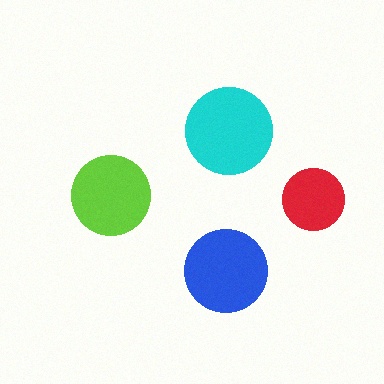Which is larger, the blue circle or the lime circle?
The blue one.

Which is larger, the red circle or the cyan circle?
The cyan one.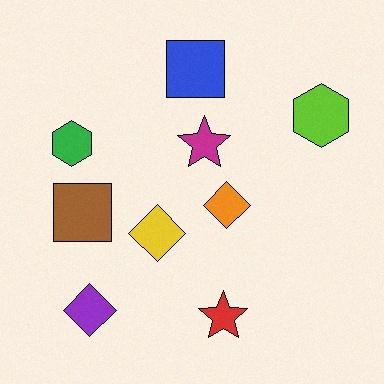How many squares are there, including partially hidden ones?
There are 2 squares.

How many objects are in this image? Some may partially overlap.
There are 9 objects.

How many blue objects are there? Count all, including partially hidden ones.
There is 1 blue object.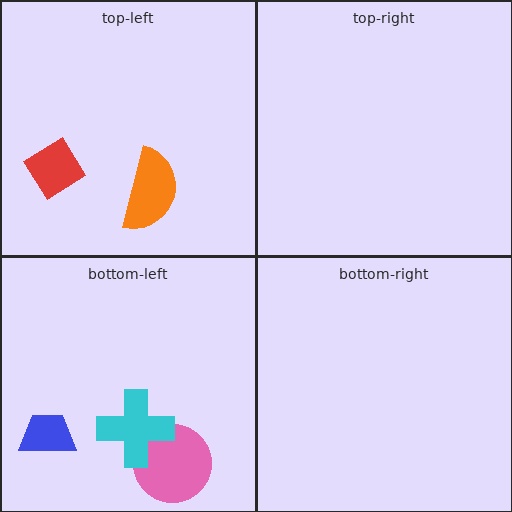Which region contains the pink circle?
The bottom-left region.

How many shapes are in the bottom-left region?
3.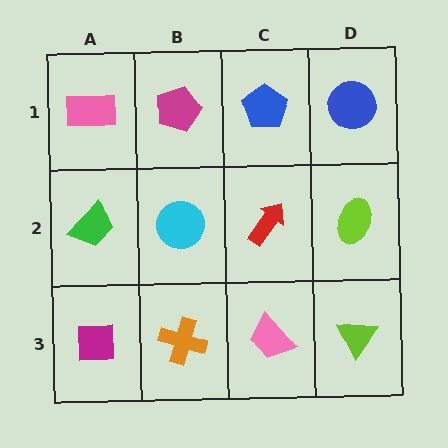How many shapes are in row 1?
4 shapes.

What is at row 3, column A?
A magenta square.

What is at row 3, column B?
An orange cross.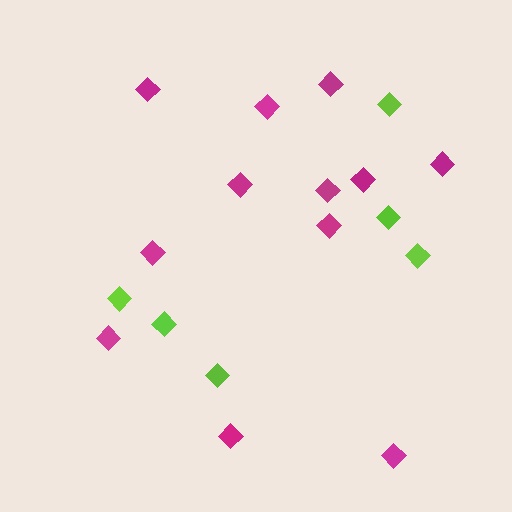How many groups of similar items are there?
There are 2 groups: one group of magenta diamonds (12) and one group of lime diamonds (6).